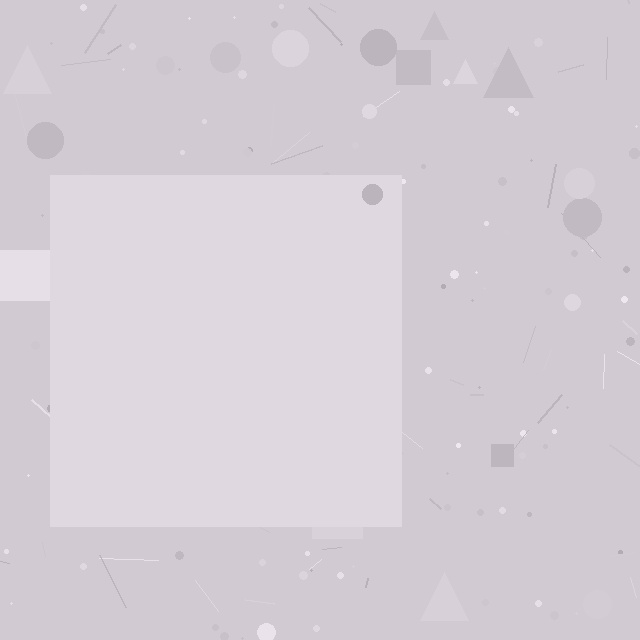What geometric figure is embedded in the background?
A square is embedded in the background.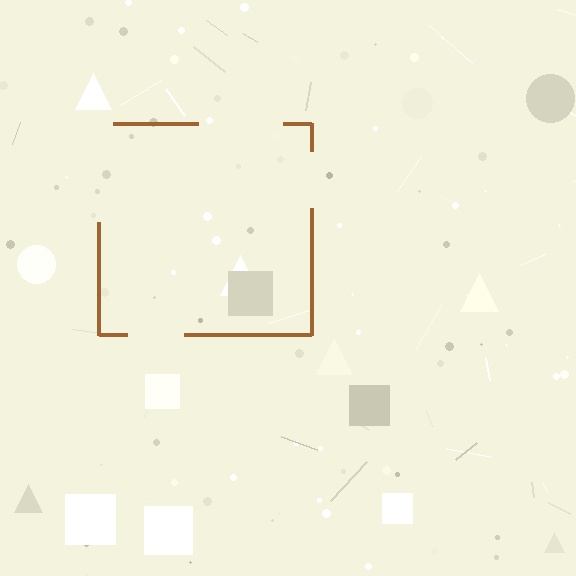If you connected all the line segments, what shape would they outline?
They would outline a square.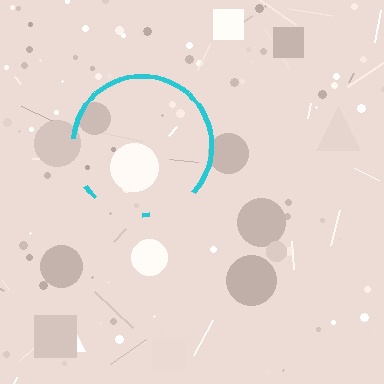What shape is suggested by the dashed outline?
The dashed outline suggests a circle.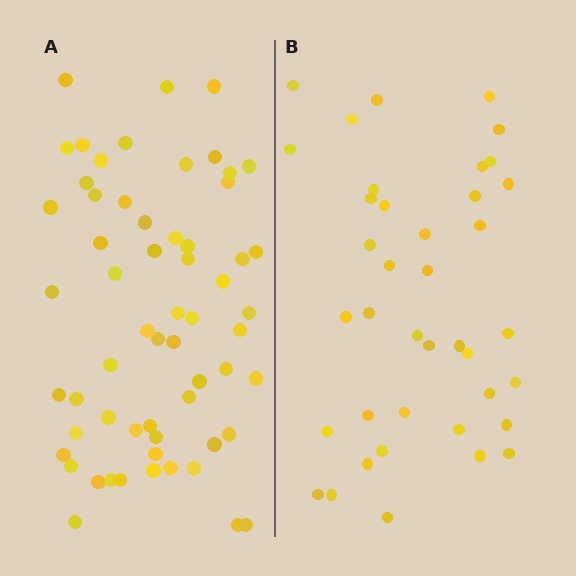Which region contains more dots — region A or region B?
Region A (the left region) has more dots.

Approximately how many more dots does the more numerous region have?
Region A has approximately 20 more dots than region B.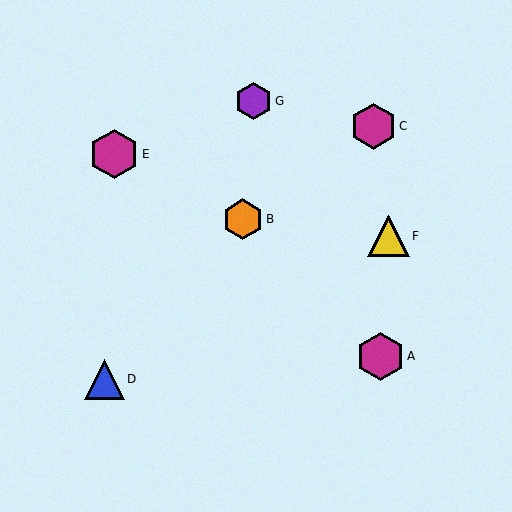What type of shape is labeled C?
Shape C is a magenta hexagon.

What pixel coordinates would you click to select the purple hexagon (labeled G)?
Click at (254, 101) to select the purple hexagon G.